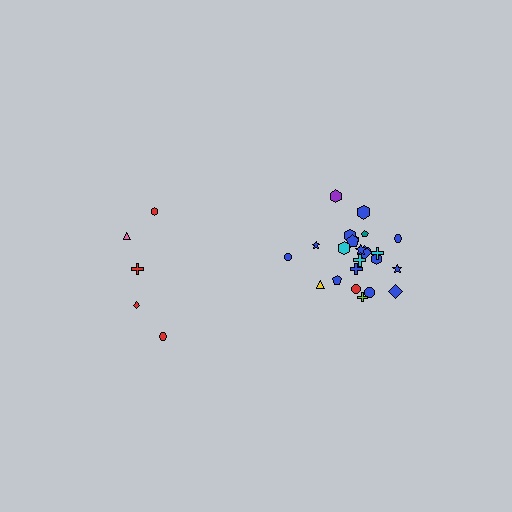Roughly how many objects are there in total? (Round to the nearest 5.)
Roughly 30 objects in total.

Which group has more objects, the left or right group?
The right group.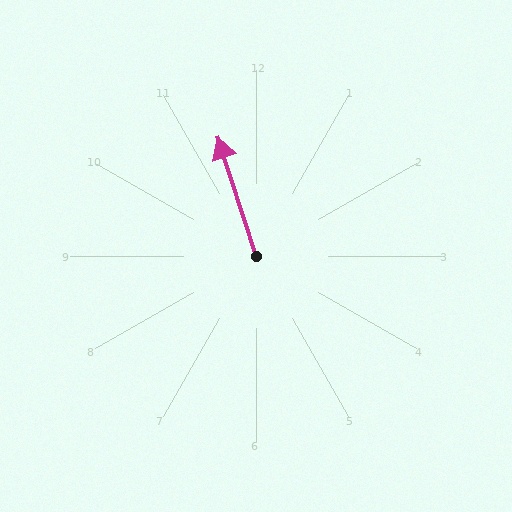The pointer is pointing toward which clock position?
Roughly 11 o'clock.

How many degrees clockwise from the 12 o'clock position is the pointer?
Approximately 342 degrees.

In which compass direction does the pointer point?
North.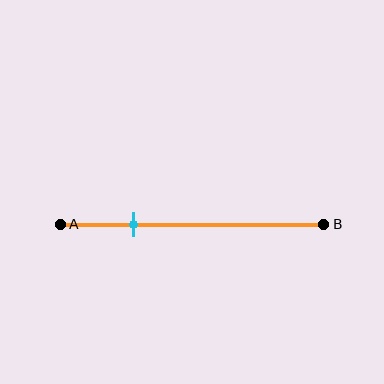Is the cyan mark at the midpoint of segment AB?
No, the mark is at about 30% from A, not at the 50% midpoint.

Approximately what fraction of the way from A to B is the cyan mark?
The cyan mark is approximately 30% of the way from A to B.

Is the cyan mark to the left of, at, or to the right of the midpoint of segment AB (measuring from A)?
The cyan mark is to the left of the midpoint of segment AB.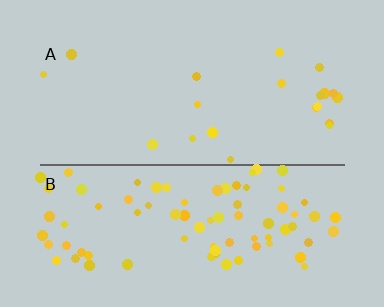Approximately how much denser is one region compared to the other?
Approximately 4.0× — region B over region A.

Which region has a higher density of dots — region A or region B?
B (the bottom).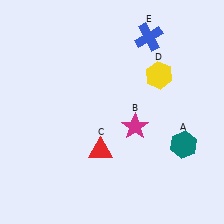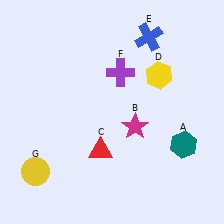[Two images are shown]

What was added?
A purple cross (F), a yellow circle (G) were added in Image 2.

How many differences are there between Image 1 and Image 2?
There are 2 differences between the two images.